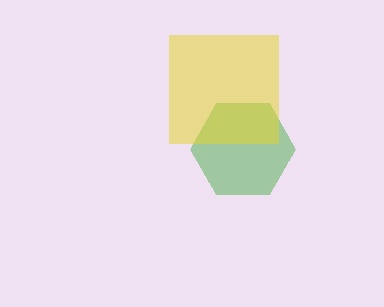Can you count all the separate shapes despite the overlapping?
Yes, there are 2 separate shapes.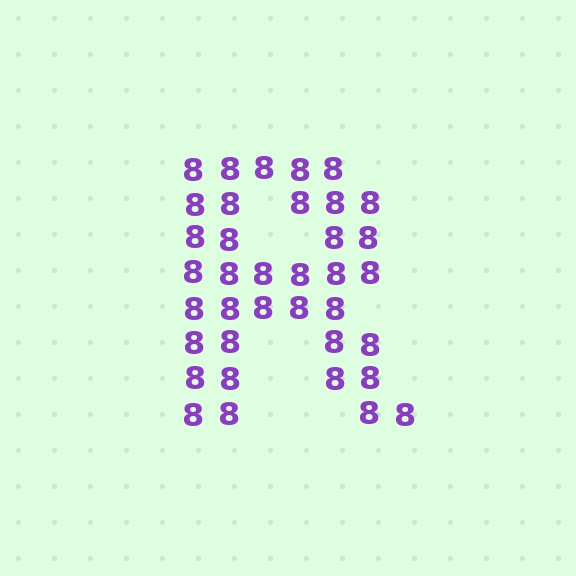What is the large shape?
The large shape is the letter R.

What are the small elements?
The small elements are digit 8's.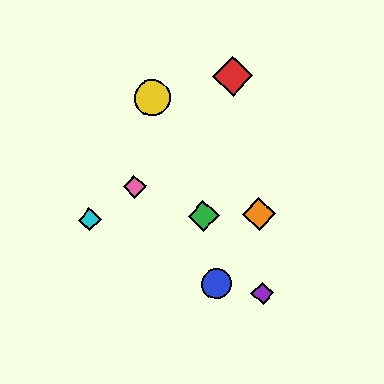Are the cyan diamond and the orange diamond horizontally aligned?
Yes, both are at y≈219.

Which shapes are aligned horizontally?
The green diamond, the orange diamond, the cyan diamond are aligned horizontally.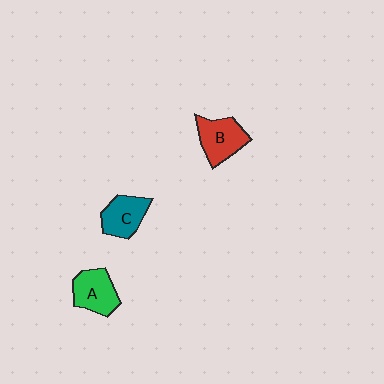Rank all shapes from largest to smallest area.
From largest to smallest: B (red), A (green), C (teal).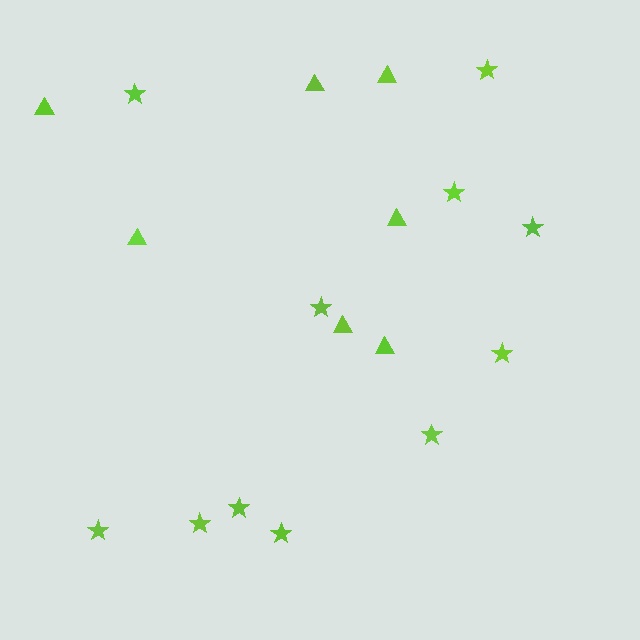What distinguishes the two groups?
There are 2 groups: one group of stars (11) and one group of triangles (7).